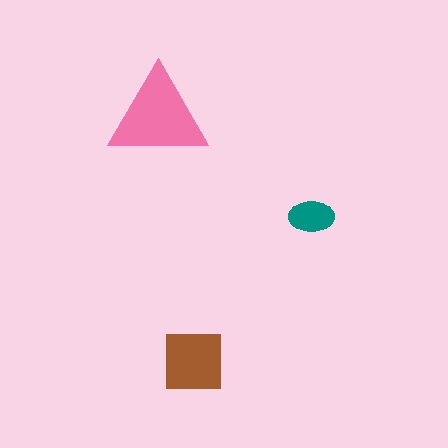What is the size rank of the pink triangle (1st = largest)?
1st.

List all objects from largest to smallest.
The pink triangle, the brown square, the teal ellipse.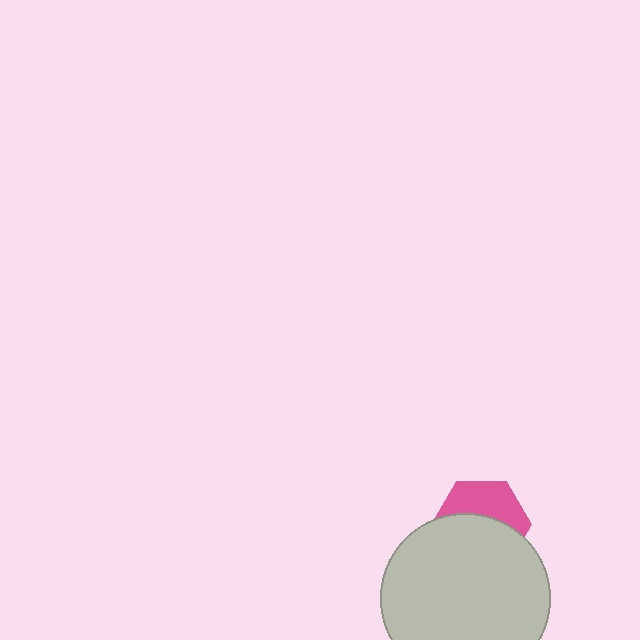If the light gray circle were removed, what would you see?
You would see the complete pink hexagon.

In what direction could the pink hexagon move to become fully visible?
The pink hexagon could move up. That would shift it out from behind the light gray circle entirely.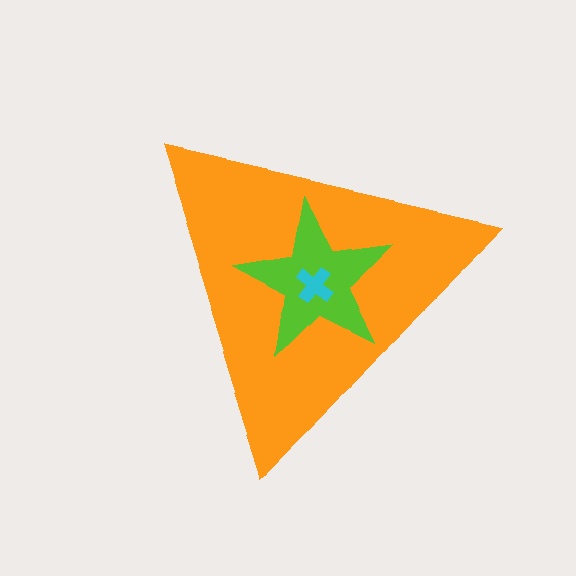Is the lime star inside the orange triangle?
Yes.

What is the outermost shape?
The orange triangle.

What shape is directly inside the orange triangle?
The lime star.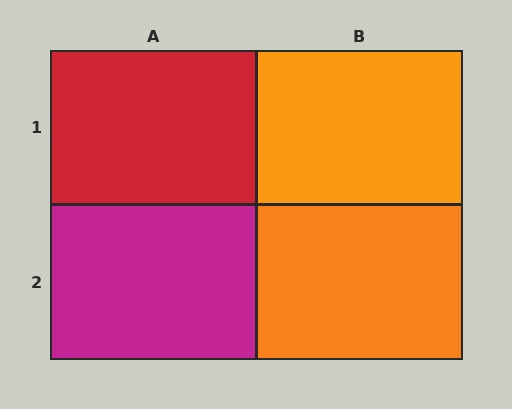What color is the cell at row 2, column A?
Magenta.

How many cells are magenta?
1 cell is magenta.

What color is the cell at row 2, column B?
Orange.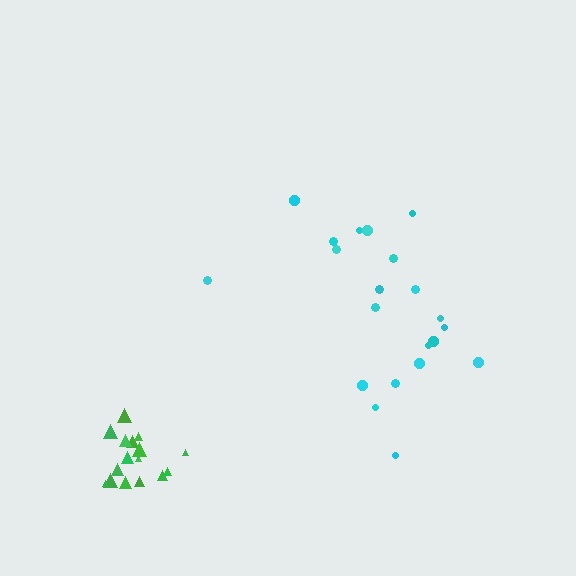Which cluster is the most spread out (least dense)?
Cyan.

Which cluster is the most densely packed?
Green.